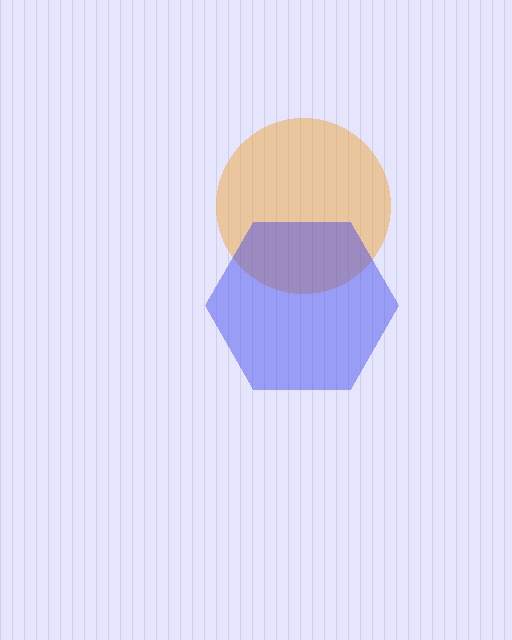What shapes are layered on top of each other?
The layered shapes are: an orange circle, a blue hexagon.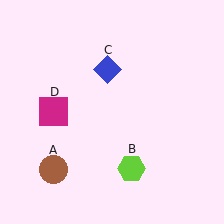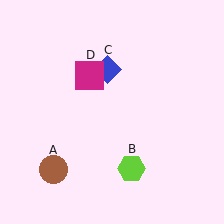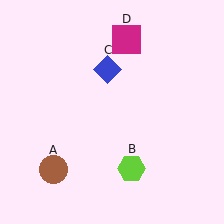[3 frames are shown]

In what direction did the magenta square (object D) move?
The magenta square (object D) moved up and to the right.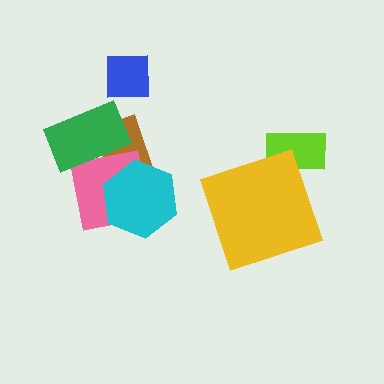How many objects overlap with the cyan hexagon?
2 objects overlap with the cyan hexagon.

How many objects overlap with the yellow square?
1 object overlaps with the yellow square.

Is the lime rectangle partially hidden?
Yes, it is partially covered by another shape.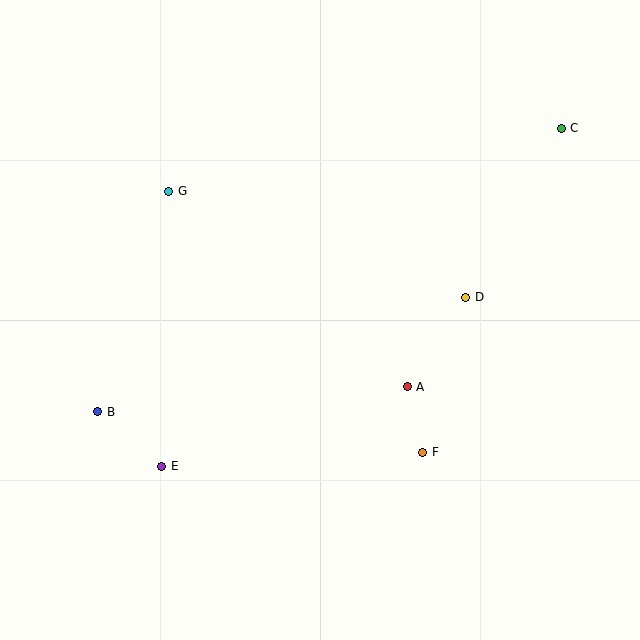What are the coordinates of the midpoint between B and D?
The midpoint between B and D is at (282, 355).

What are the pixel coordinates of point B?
Point B is at (98, 412).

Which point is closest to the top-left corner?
Point G is closest to the top-left corner.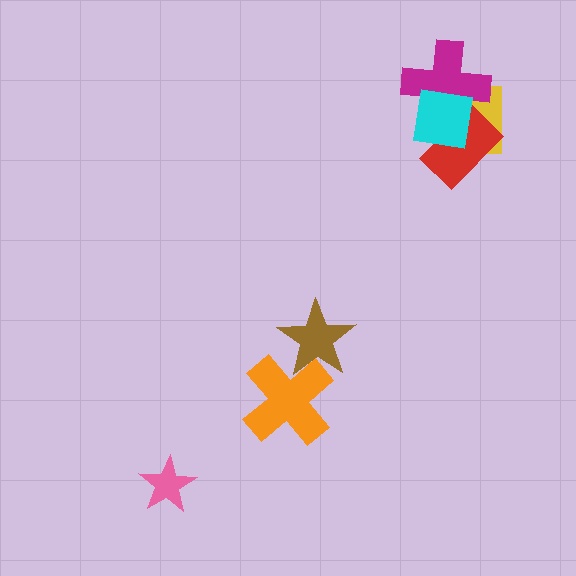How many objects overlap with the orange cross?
1 object overlaps with the orange cross.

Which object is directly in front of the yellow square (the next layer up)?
The magenta cross is directly in front of the yellow square.